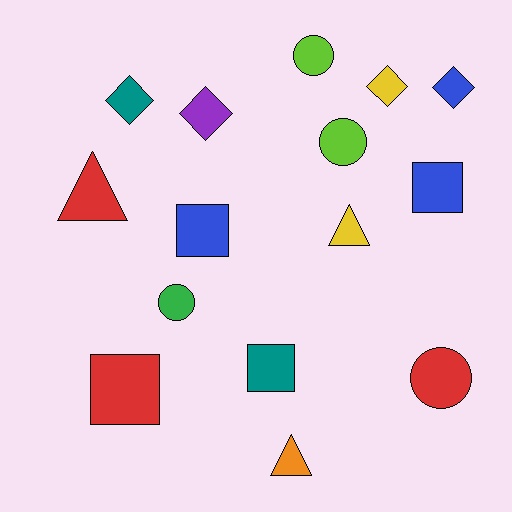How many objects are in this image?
There are 15 objects.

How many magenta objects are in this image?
There are no magenta objects.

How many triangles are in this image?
There are 3 triangles.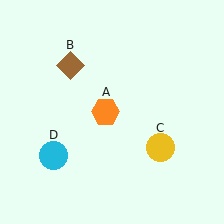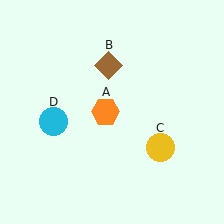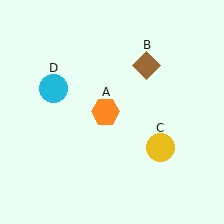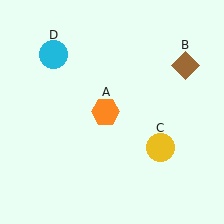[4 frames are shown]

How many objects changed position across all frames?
2 objects changed position: brown diamond (object B), cyan circle (object D).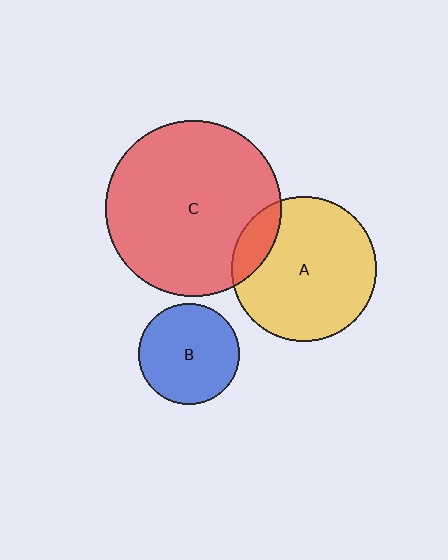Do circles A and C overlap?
Yes.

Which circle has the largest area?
Circle C (red).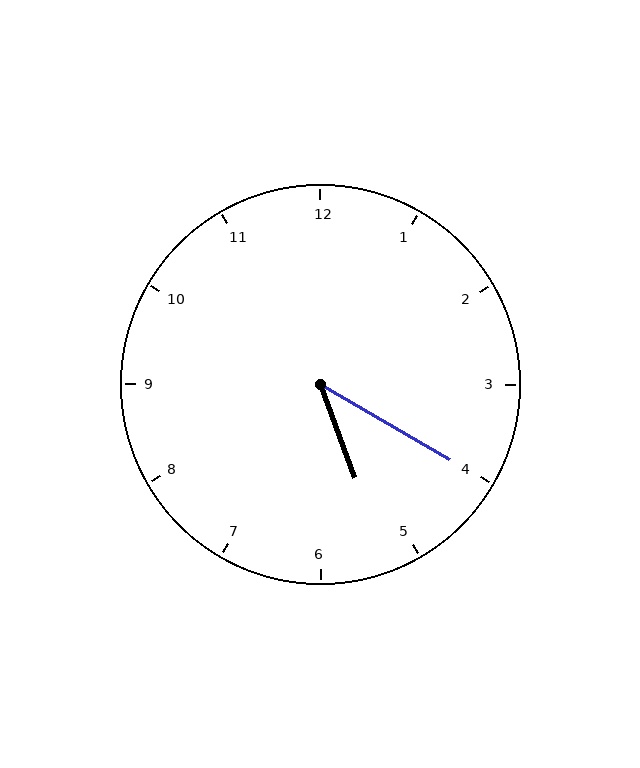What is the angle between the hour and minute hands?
Approximately 40 degrees.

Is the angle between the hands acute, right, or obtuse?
It is acute.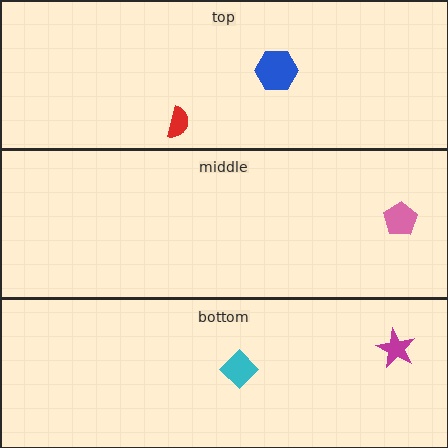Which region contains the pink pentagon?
The middle region.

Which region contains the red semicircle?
The top region.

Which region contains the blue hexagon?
The top region.